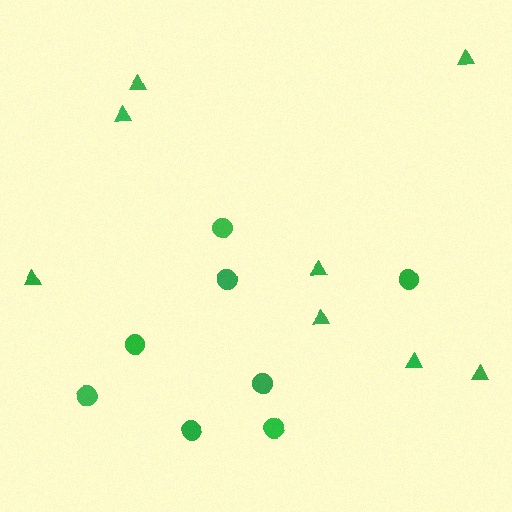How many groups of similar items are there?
There are 2 groups: one group of triangles (8) and one group of circles (8).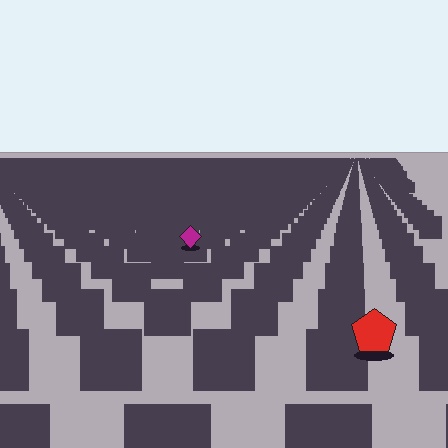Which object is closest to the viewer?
The red pentagon is closest. The texture marks near it are larger and more spread out.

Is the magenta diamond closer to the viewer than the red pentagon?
No. The red pentagon is closer — you can tell from the texture gradient: the ground texture is coarser near it.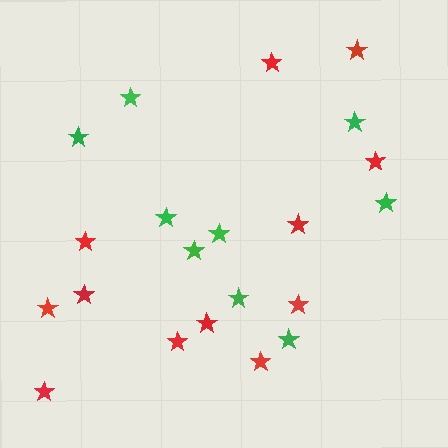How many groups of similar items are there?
There are 2 groups: one group of red stars (12) and one group of green stars (9).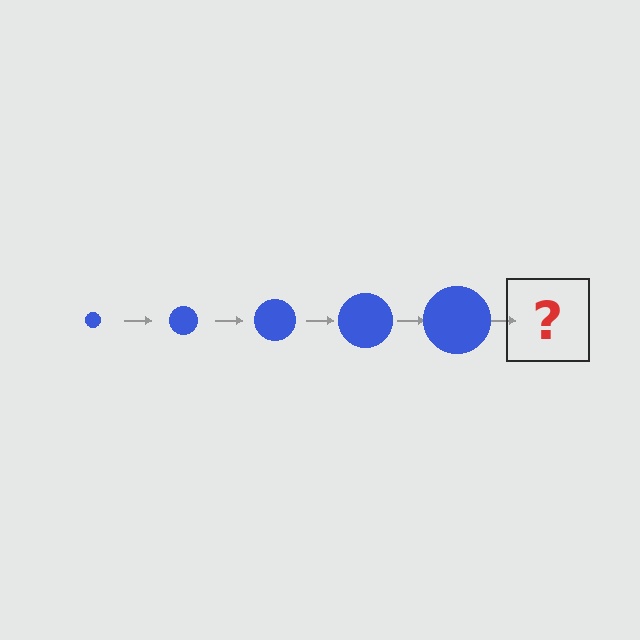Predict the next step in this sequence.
The next step is a blue circle, larger than the previous one.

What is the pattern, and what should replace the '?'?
The pattern is that the circle gets progressively larger each step. The '?' should be a blue circle, larger than the previous one.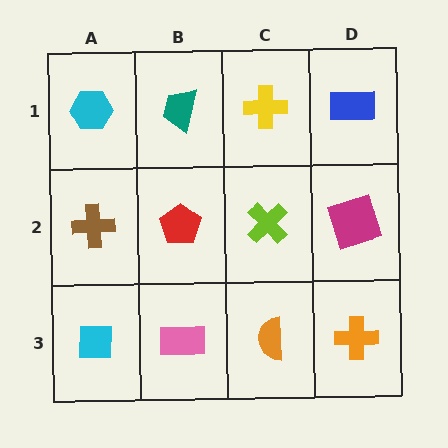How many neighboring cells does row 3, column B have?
3.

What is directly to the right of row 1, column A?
A teal trapezoid.